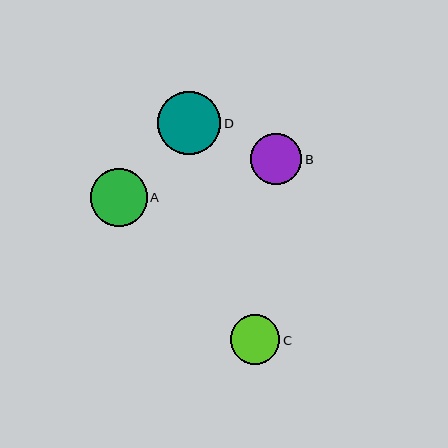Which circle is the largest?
Circle D is the largest with a size of approximately 63 pixels.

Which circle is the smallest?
Circle C is the smallest with a size of approximately 49 pixels.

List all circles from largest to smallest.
From largest to smallest: D, A, B, C.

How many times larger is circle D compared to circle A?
Circle D is approximately 1.1 times the size of circle A.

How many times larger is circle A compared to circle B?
Circle A is approximately 1.1 times the size of circle B.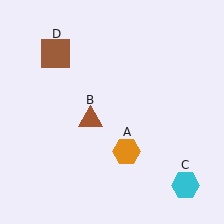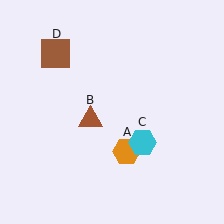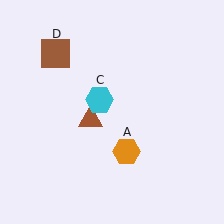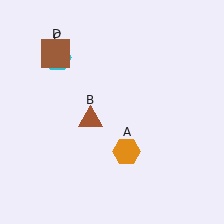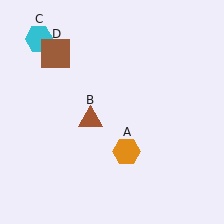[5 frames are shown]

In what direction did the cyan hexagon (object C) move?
The cyan hexagon (object C) moved up and to the left.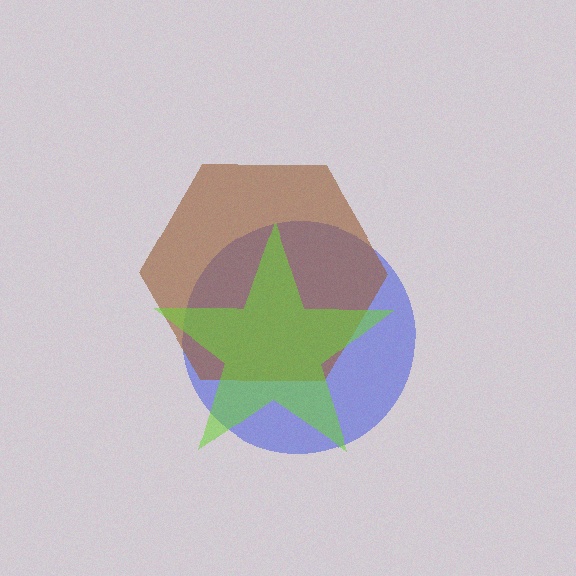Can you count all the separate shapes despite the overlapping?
Yes, there are 3 separate shapes.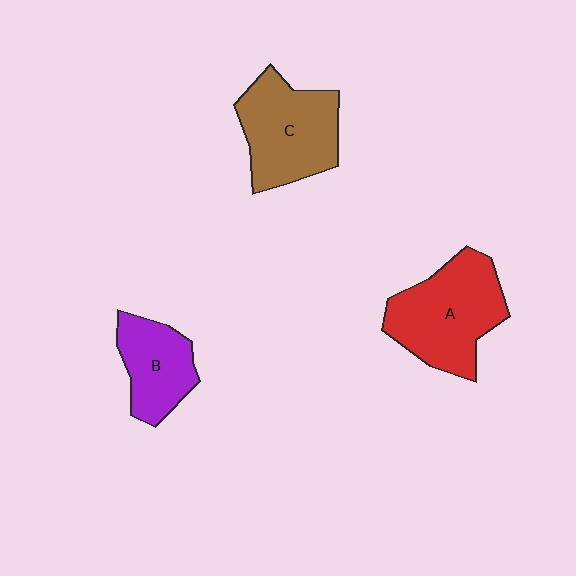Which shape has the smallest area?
Shape B (purple).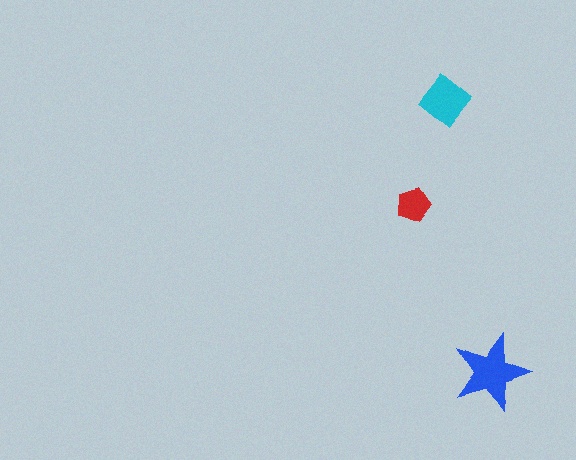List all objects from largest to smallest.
The blue star, the cyan diamond, the red pentagon.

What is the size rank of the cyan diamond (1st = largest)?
2nd.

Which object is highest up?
The cyan diamond is topmost.